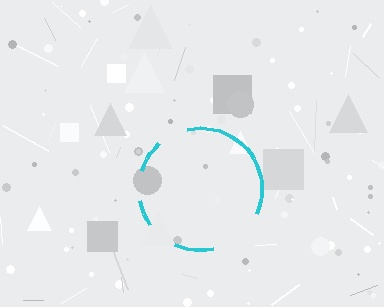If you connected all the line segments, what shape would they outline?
They would outline a circle.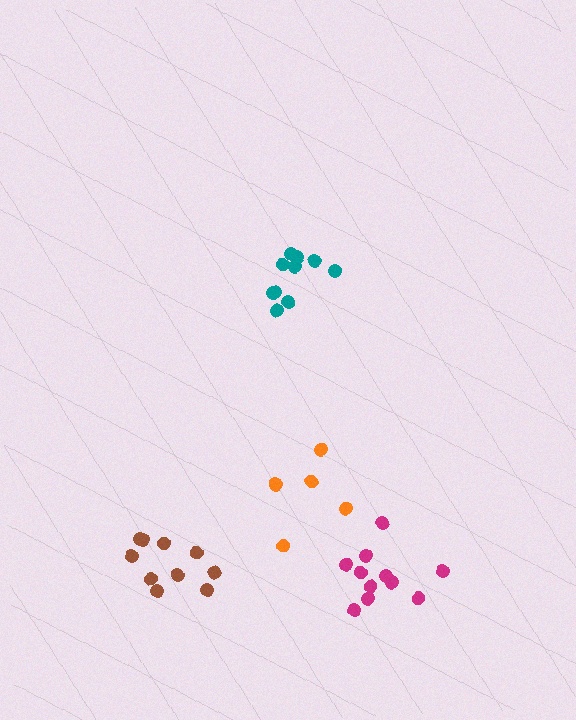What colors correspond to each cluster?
The clusters are colored: magenta, brown, orange, teal.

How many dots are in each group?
Group 1: 11 dots, Group 2: 10 dots, Group 3: 6 dots, Group 4: 10 dots (37 total).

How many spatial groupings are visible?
There are 4 spatial groupings.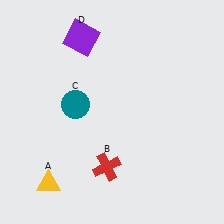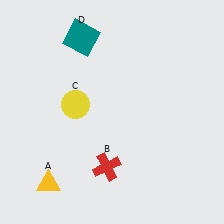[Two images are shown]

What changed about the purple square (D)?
In Image 1, D is purple. In Image 2, it changed to teal.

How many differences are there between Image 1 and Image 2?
There are 2 differences between the two images.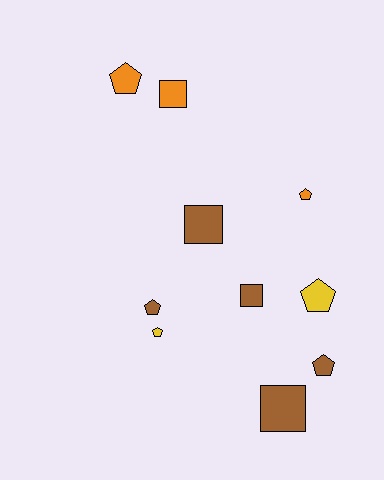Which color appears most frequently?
Brown, with 5 objects.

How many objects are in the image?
There are 10 objects.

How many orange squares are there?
There is 1 orange square.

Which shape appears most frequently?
Pentagon, with 6 objects.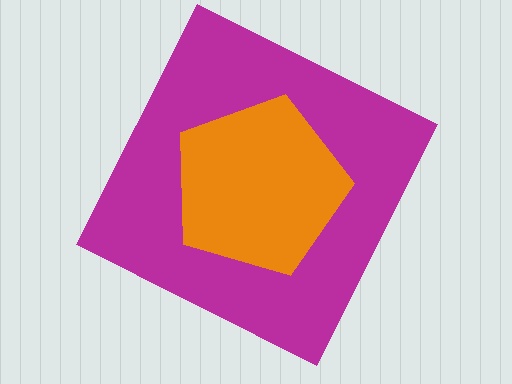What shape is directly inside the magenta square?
The orange pentagon.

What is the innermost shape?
The orange pentagon.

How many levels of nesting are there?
2.